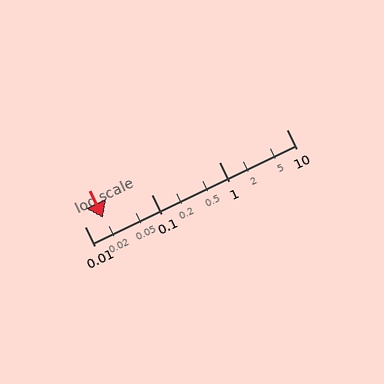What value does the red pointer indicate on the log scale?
The pointer indicates approximately 0.019.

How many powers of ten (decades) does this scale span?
The scale spans 3 decades, from 0.01 to 10.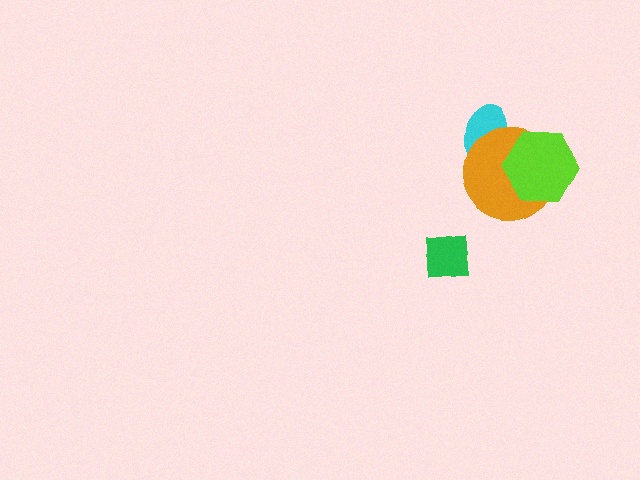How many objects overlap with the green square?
0 objects overlap with the green square.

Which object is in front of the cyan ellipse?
The orange circle is in front of the cyan ellipse.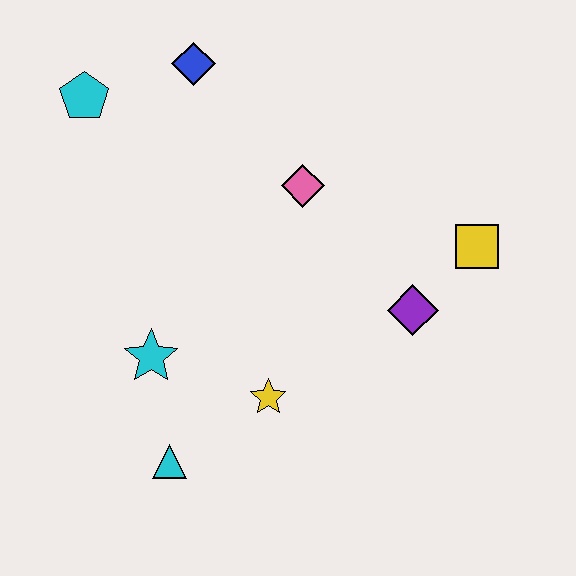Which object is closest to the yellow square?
The purple diamond is closest to the yellow square.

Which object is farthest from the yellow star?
The cyan pentagon is farthest from the yellow star.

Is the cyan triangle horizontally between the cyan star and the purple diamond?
Yes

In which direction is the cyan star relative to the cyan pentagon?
The cyan star is below the cyan pentagon.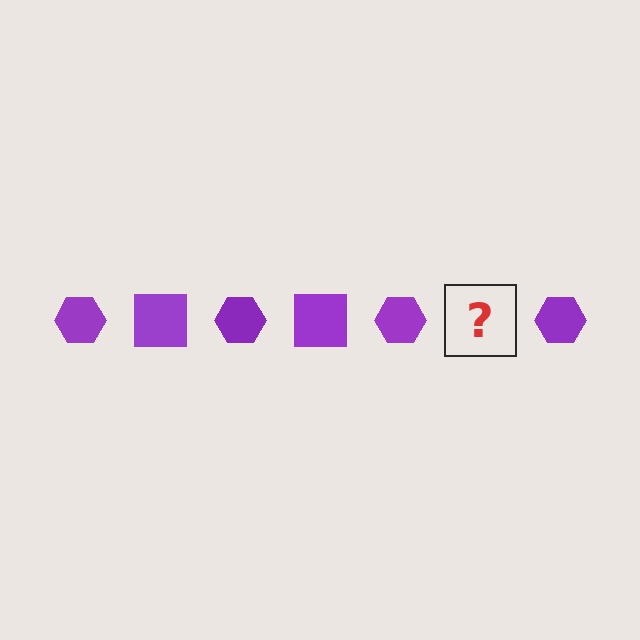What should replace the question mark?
The question mark should be replaced with a purple square.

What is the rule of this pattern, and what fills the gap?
The rule is that the pattern cycles through hexagon, square shapes in purple. The gap should be filled with a purple square.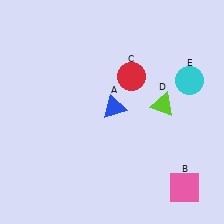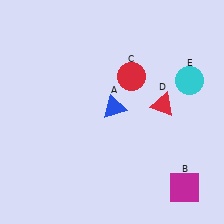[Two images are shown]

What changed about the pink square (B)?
In Image 1, B is pink. In Image 2, it changed to magenta.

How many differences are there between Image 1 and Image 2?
There are 2 differences between the two images.